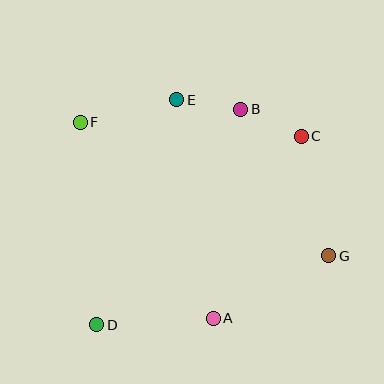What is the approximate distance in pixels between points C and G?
The distance between C and G is approximately 123 pixels.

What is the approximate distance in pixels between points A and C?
The distance between A and C is approximately 202 pixels.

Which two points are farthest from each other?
Points F and G are farthest from each other.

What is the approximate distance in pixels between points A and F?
The distance between A and F is approximately 237 pixels.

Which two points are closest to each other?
Points B and E are closest to each other.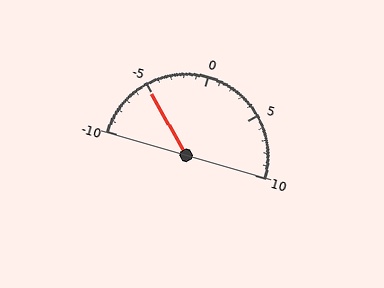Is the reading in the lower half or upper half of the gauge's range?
The reading is in the lower half of the range (-10 to 10).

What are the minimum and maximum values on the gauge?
The gauge ranges from -10 to 10.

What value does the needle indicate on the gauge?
The needle indicates approximately -5.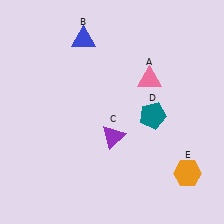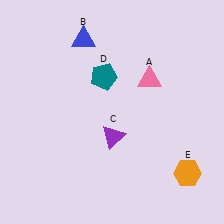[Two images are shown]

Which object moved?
The teal pentagon (D) moved left.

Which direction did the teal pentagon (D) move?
The teal pentagon (D) moved left.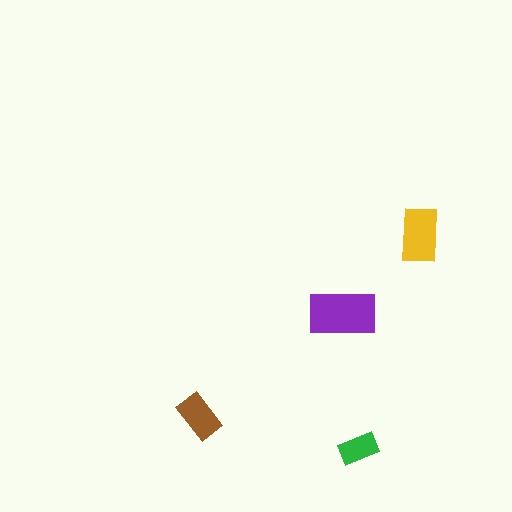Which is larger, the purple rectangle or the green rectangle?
The purple one.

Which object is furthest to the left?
The brown rectangle is leftmost.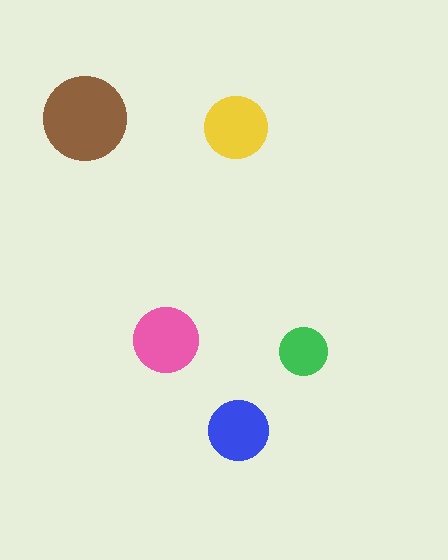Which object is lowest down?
The blue circle is bottommost.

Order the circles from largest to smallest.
the brown one, the pink one, the yellow one, the blue one, the green one.